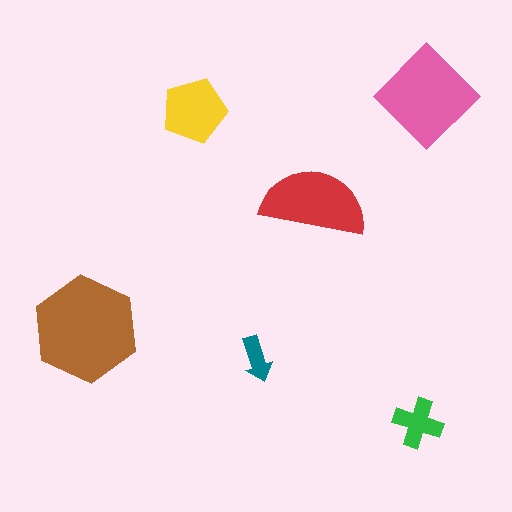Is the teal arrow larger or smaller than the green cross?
Smaller.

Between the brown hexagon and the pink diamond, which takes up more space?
The brown hexagon.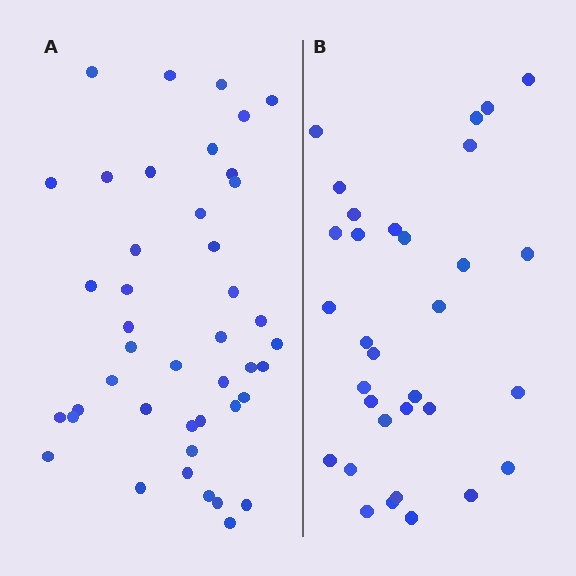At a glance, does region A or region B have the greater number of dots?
Region A (the left region) has more dots.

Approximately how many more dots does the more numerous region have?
Region A has roughly 12 or so more dots than region B.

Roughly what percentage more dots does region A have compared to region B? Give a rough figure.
About 35% more.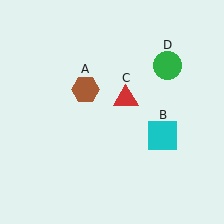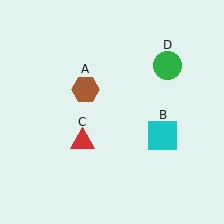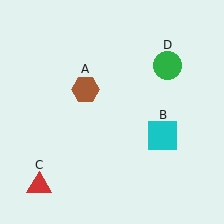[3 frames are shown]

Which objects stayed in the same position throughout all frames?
Brown hexagon (object A) and cyan square (object B) and green circle (object D) remained stationary.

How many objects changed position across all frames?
1 object changed position: red triangle (object C).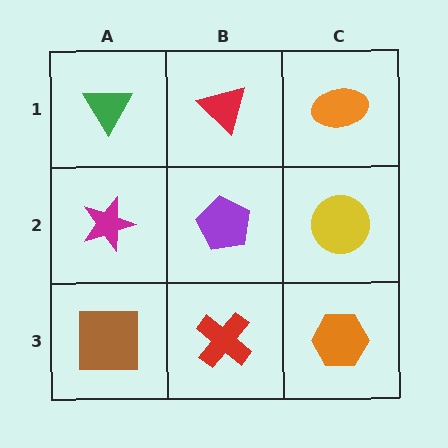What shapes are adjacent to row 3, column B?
A purple pentagon (row 2, column B), a brown square (row 3, column A), an orange hexagon (row 3, column C).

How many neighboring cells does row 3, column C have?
2.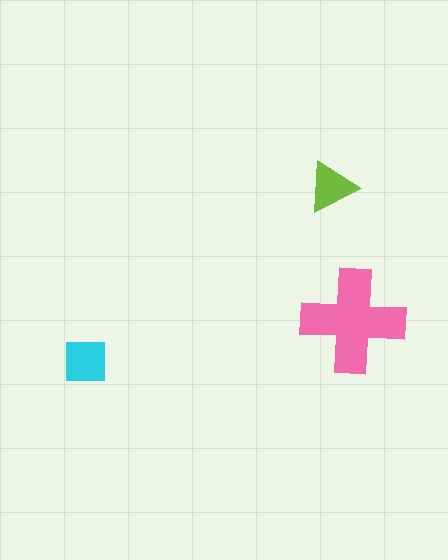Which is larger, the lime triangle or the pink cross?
The pink cross.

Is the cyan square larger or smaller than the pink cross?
Smaller.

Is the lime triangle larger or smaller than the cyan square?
Smaller.